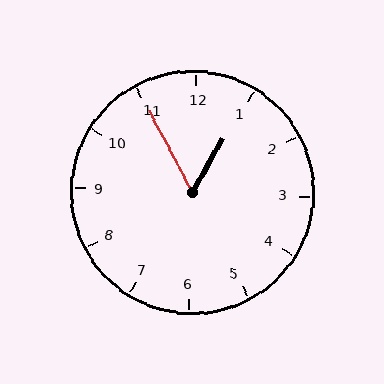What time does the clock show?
12:55.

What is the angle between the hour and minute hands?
Approximately 58 degrees.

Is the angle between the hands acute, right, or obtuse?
It is acute.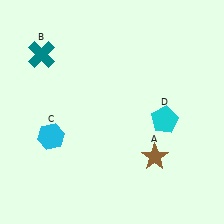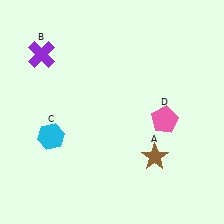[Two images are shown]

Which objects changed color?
B changed from teal to purple. D changed from cyan to pink.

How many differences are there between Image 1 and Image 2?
There are 2 differences between the two images.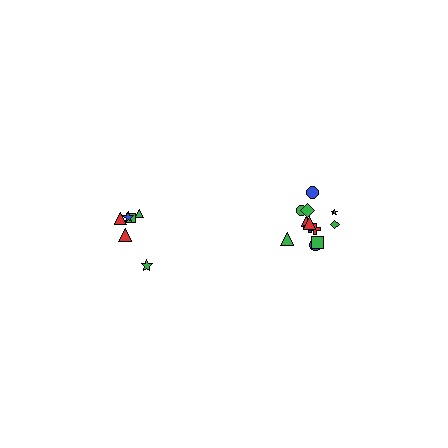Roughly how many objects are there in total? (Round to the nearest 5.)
Roughly 20 objects in total.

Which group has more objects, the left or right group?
The right group.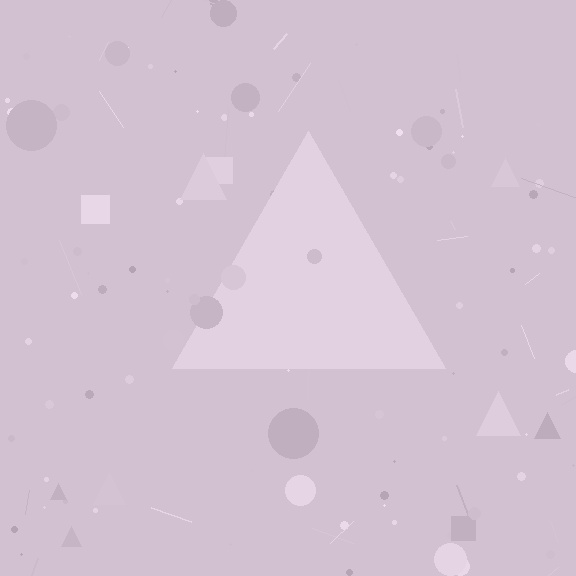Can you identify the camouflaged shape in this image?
The camouflaged shape is a triangle.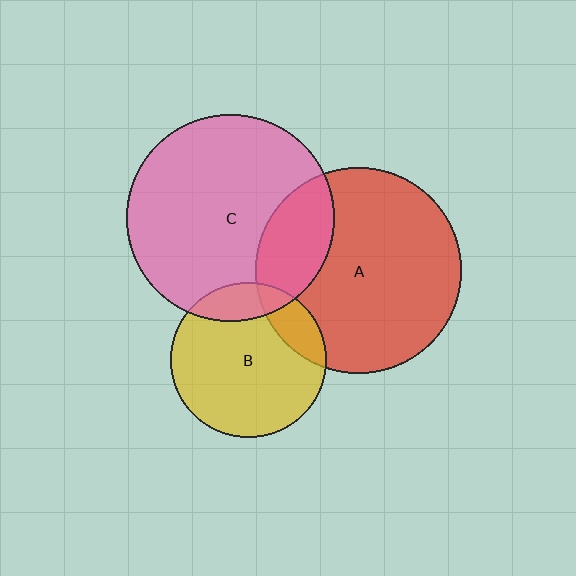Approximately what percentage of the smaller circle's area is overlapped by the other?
Approximately 15%.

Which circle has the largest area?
Circle C (pink).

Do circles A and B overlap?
Yes.